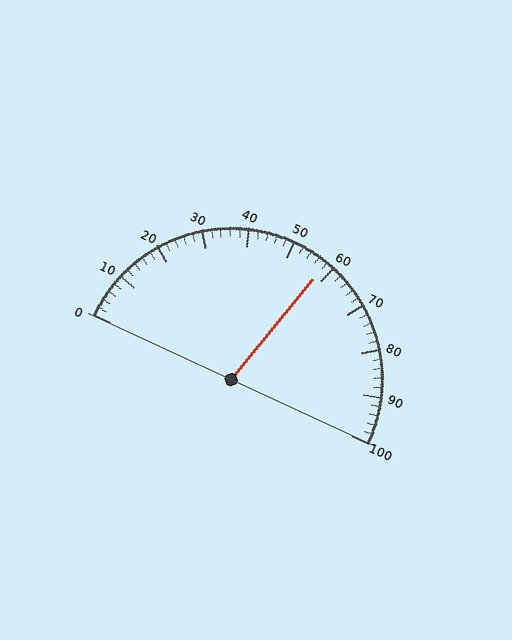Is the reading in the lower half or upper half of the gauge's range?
The reading is in the upper half of the range (0 to 100).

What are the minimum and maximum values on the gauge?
The gauge ranges from 0 to 100.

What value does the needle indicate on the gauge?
The needle indicates approximately 58.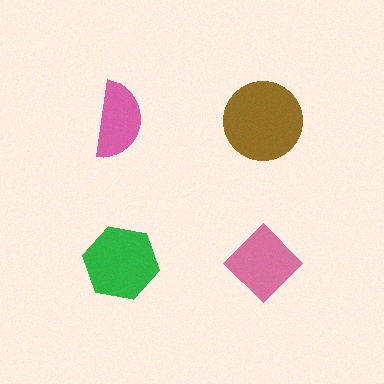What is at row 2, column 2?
A pink diamond.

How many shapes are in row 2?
2 shapes.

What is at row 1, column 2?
A brown circle.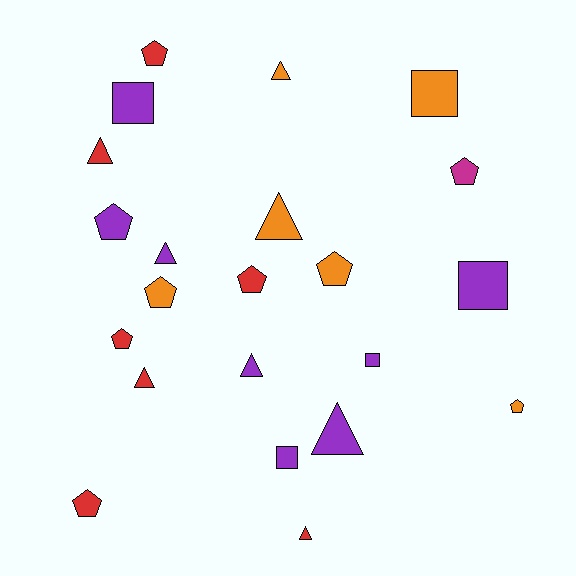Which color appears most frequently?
Purple, with 8 objects.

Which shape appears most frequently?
Pentagon, with 9 objects.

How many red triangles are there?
There are 3 red triangles.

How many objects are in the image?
There are 22 objects.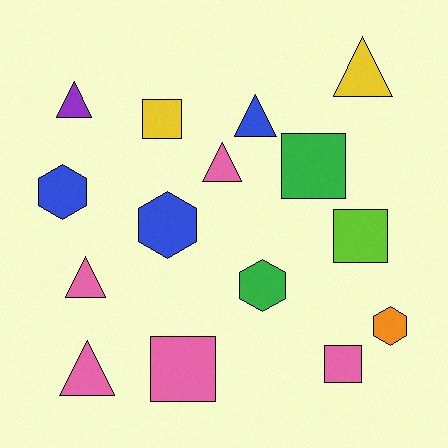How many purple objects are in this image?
There is 1 purple object.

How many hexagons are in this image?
There are 4 hexagons.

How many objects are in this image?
There are 15 objects.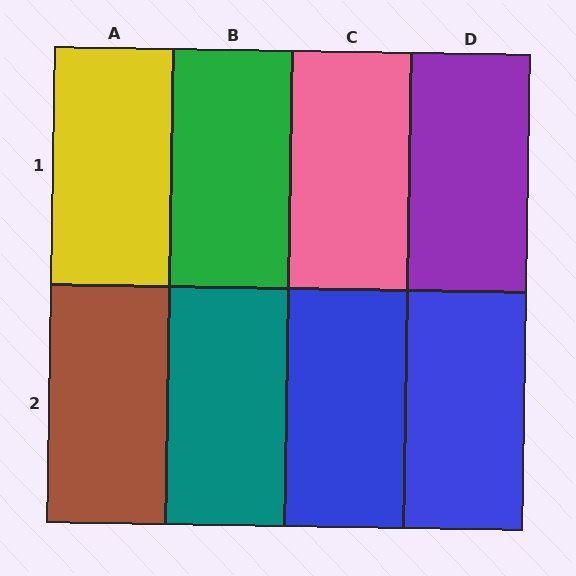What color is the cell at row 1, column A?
Yellow.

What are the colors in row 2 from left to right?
Brown, teal, blue, blue.